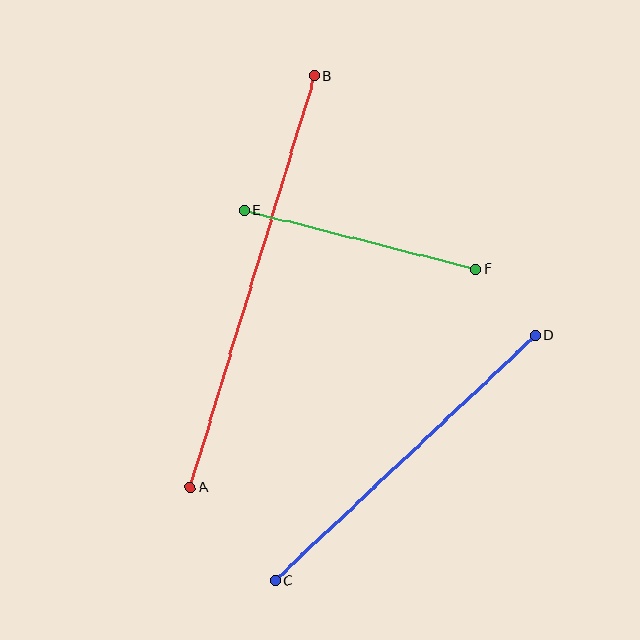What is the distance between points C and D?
The distance is approximately 358 pixels.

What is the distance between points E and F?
The distance is approximately 239 pixels.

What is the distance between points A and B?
The distance is approximately 430 pixels.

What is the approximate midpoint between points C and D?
The midpoint is at approximately (405, 458) pixels.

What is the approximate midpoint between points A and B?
The midpoint is at approximately (252, 281) pixels.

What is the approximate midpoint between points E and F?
The midpoint is at approximately (360, 240) pixels.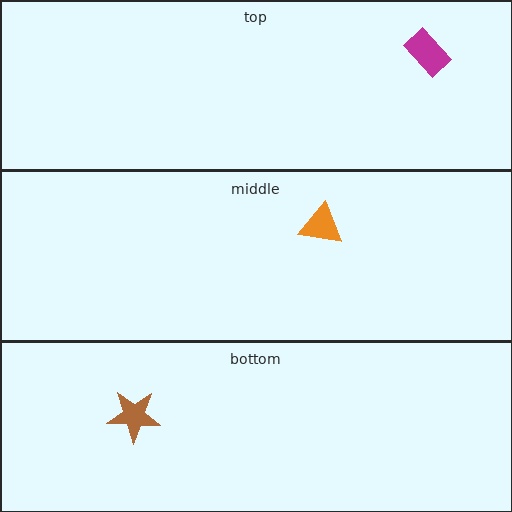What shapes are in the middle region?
The orange triangle.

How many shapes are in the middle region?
1.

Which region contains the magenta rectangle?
The top region.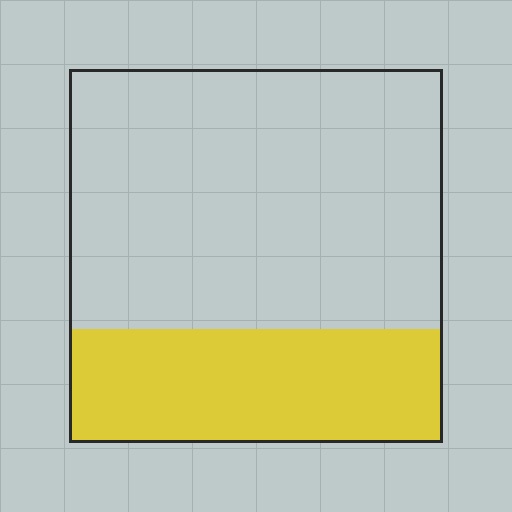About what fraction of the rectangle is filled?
About one third (1/3).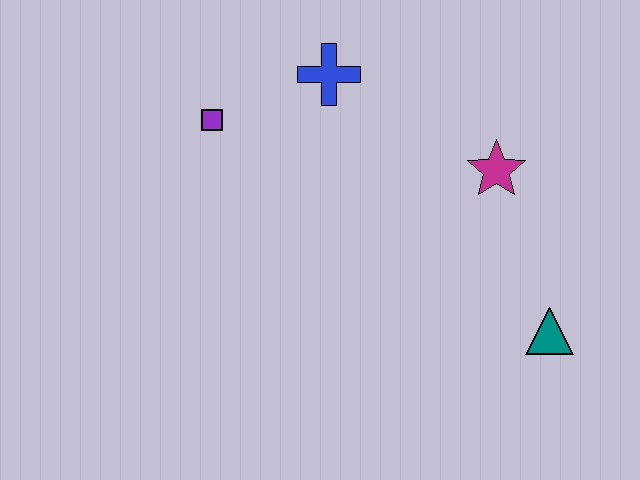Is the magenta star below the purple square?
Yes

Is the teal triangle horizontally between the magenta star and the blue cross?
No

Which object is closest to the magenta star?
The teal triangle is closest to the magenta star.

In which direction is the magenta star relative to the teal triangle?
The magenta star is above the teal triangle.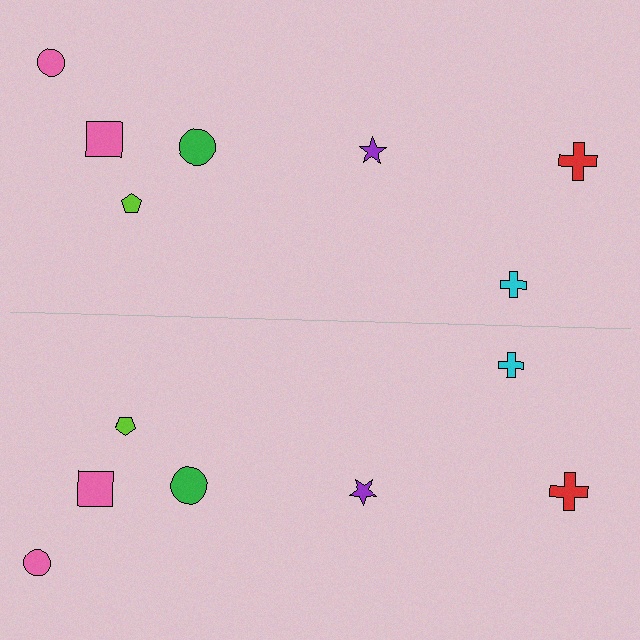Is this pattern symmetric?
Yes, this pattern has bilateral (reflection) symmetry.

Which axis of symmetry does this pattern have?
The pattern has a horizontal axis of symmetry running through the center of the image.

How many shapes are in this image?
There are 14 shapes in this image.